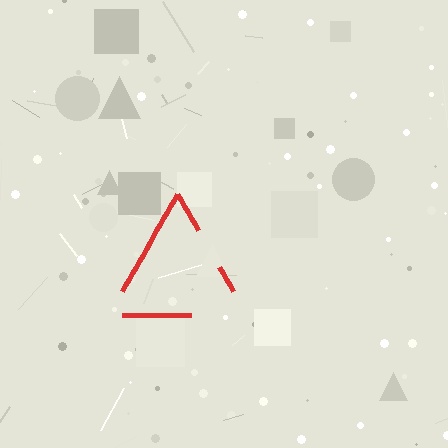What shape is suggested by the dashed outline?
The dashed outline suggests a triangle.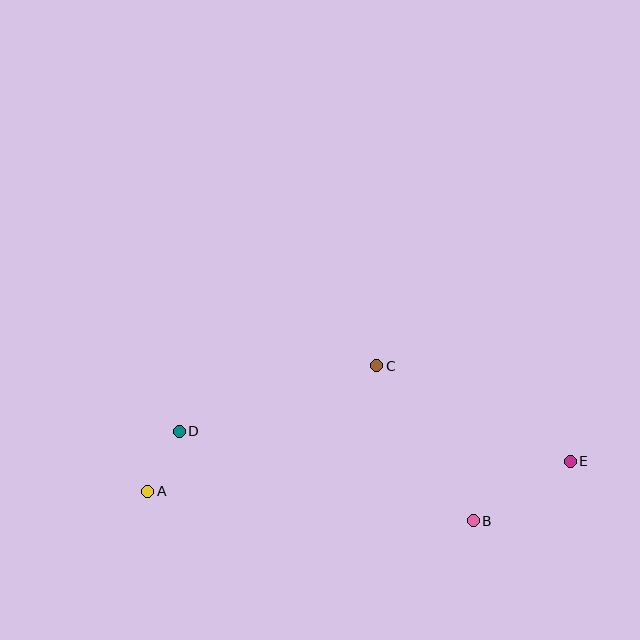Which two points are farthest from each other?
Points A and E are farthest from each other.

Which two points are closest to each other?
Points A and D are closest to each other.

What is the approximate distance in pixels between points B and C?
The distance between B and C is approximately 183 pixels.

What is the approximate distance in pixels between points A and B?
The distance between A and B is approximately 327 pixels.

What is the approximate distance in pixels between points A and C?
The distance between A and C is approximately 261 pixels.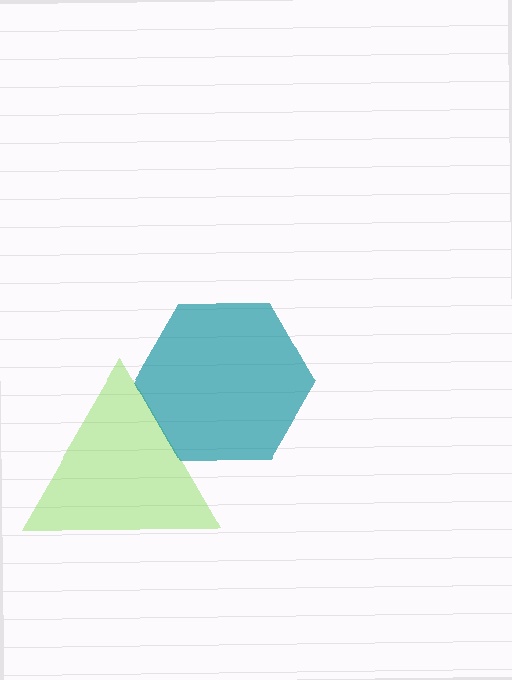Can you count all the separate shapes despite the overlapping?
Yes, there are 2 separate shapes.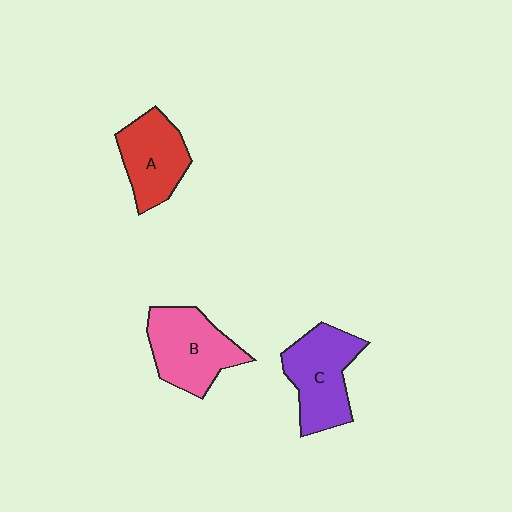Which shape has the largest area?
Shape B (pink).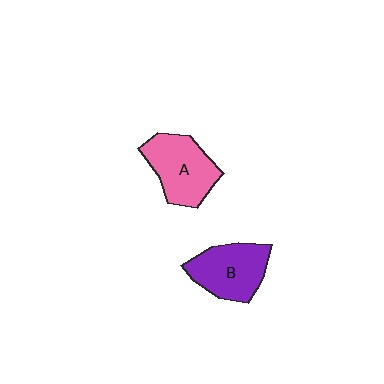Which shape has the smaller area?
Shape B (purple).